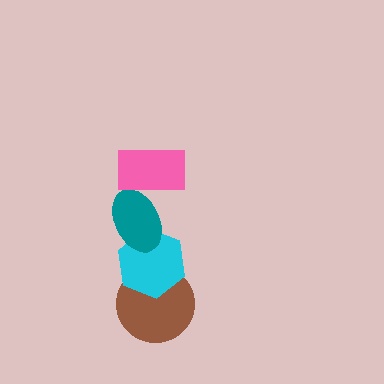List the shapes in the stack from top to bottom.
From top to bottom: the pink rectangle, the teal ellipse, the cyan hexagon, the brown circle.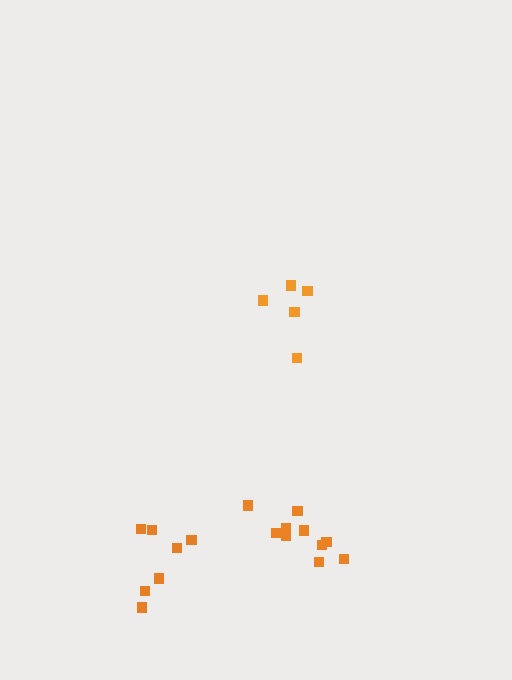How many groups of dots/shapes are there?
There are 3 groups.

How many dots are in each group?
Group 1: 10 dots, Group 2: 5 dots, Group 3: 7 dots (22 total).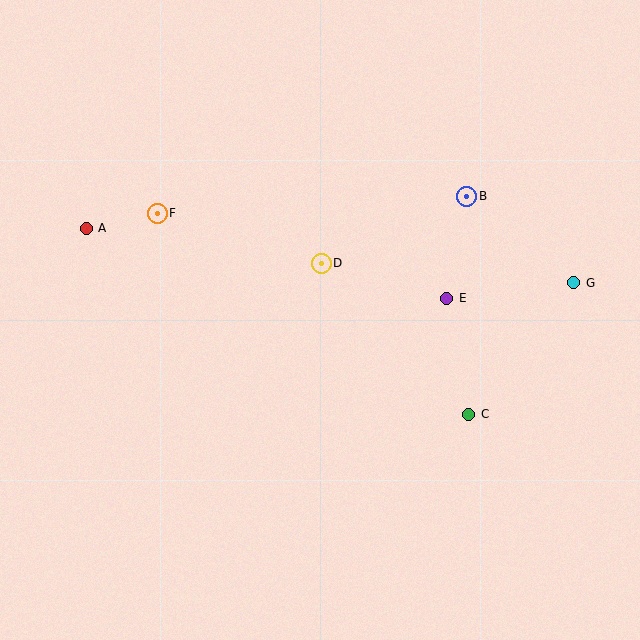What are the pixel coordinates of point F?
Point F is at (157, 213).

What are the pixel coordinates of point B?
Point B is at (467, 196).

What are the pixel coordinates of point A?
Point A is at (86, 228).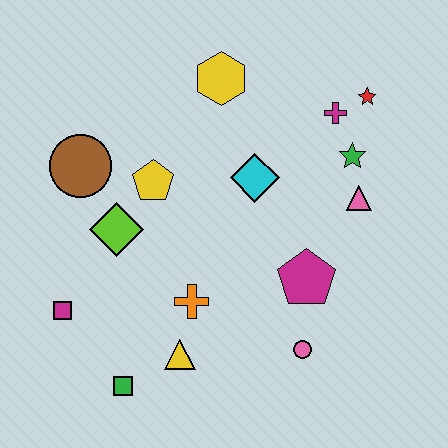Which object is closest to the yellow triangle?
The orange cross is closest to the yellow triangle.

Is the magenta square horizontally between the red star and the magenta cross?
No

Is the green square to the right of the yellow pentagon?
No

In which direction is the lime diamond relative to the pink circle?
The lime diamond is to the left of the pink circle.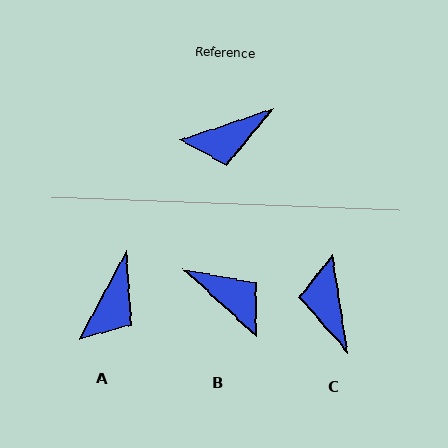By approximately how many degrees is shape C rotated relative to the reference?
Approximately 100 degrees clockwise.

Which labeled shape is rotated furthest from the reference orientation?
B, about 118 degrees away.